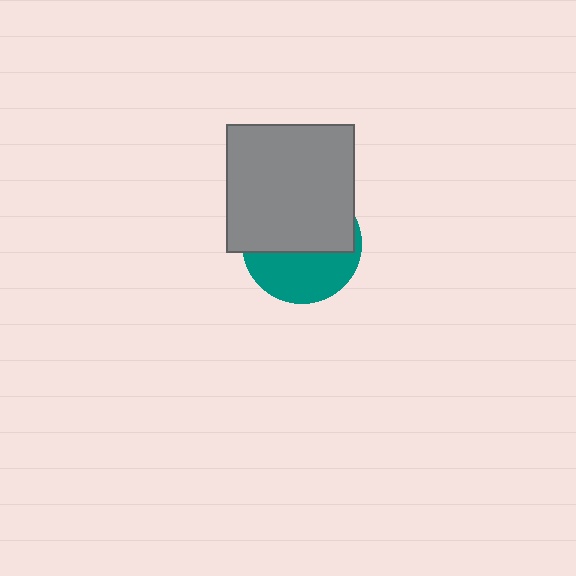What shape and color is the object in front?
The object in front is a gray square.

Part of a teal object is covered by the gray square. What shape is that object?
It is a circle.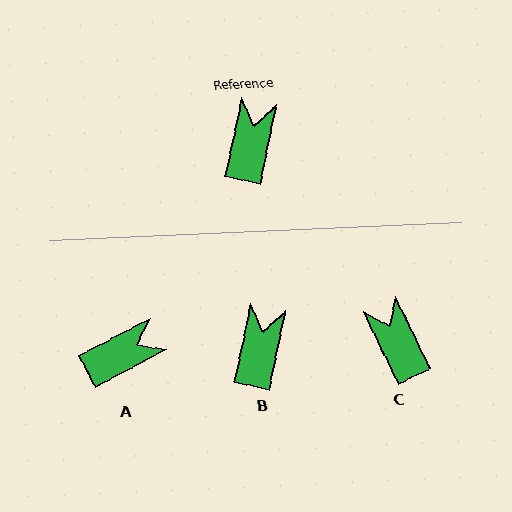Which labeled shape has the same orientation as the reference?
B.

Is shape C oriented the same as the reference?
No, it is off by about 37 degrees.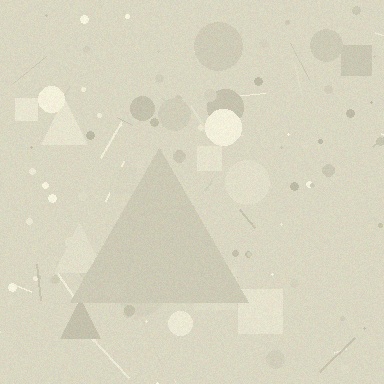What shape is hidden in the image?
A triangle is hidden in the image.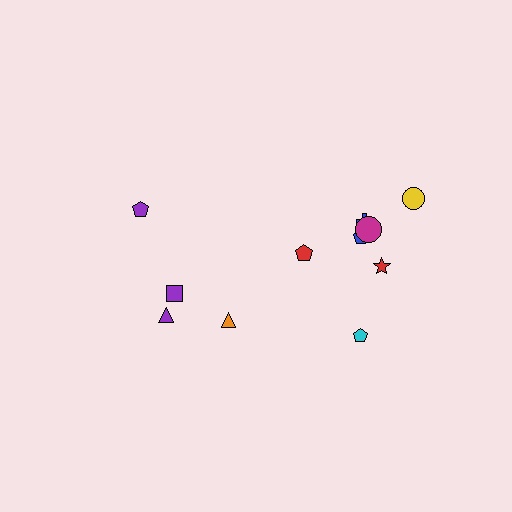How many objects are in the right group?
There are 8 objects.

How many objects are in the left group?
There are 4 objects.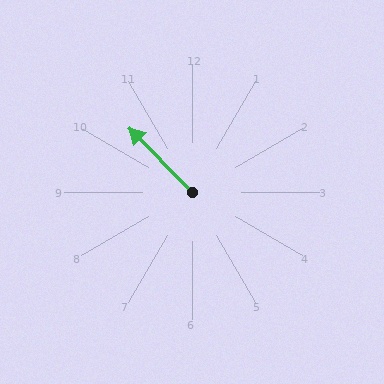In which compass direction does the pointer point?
Northwest.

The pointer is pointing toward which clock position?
Roughly 11 o'clock.